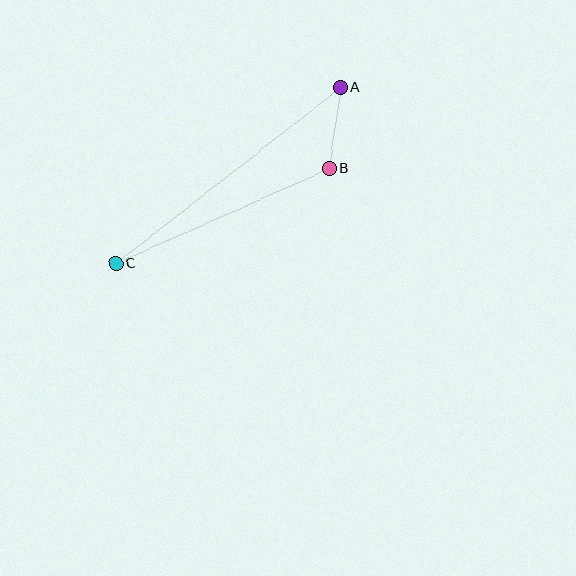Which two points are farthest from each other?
Points A and C are farthest from each other.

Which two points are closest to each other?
Points A and B are closest to each other.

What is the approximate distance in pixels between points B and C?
The distance between B and C is approximately 233 pixels.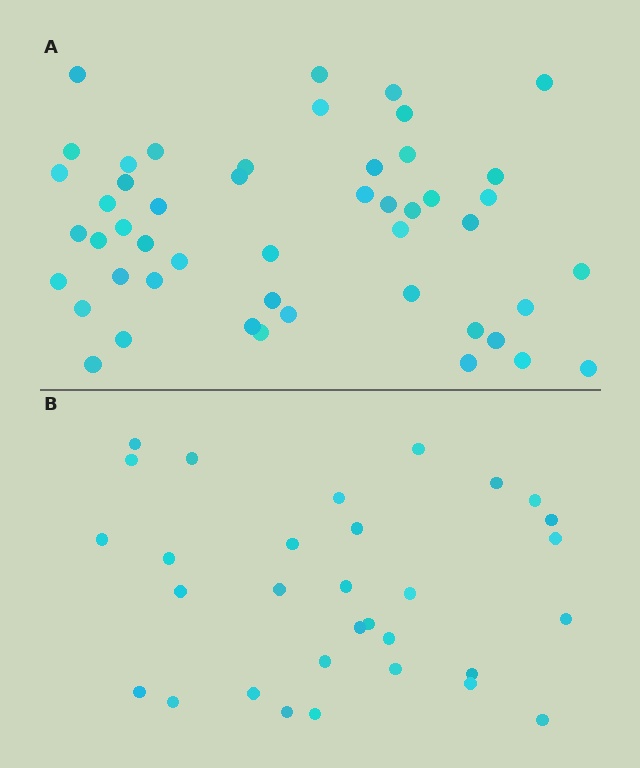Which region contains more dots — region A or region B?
Region A (the top region) has more dots.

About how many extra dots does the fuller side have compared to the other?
Region A has approximately 20 more dots than region B.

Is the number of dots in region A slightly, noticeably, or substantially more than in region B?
Region A has substantially more. The ratio is roughly 1.6 to 1.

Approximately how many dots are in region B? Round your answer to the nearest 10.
About 30 dots. (The exact count is 31, which rounds to 30.)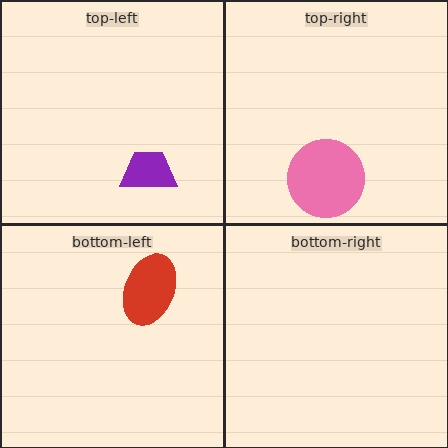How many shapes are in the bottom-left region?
1.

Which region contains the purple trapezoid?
The top-left region.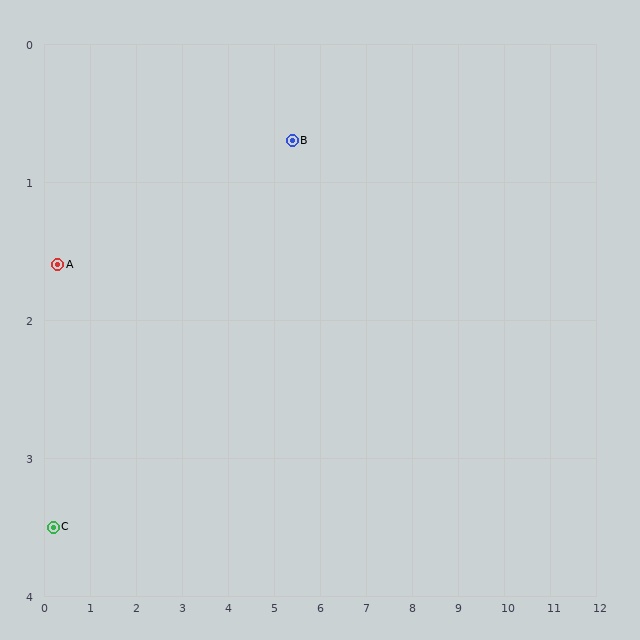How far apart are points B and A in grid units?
Points B and A are about 5.2 grid units apart.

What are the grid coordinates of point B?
Point B is at approximately (5.4, 0.7).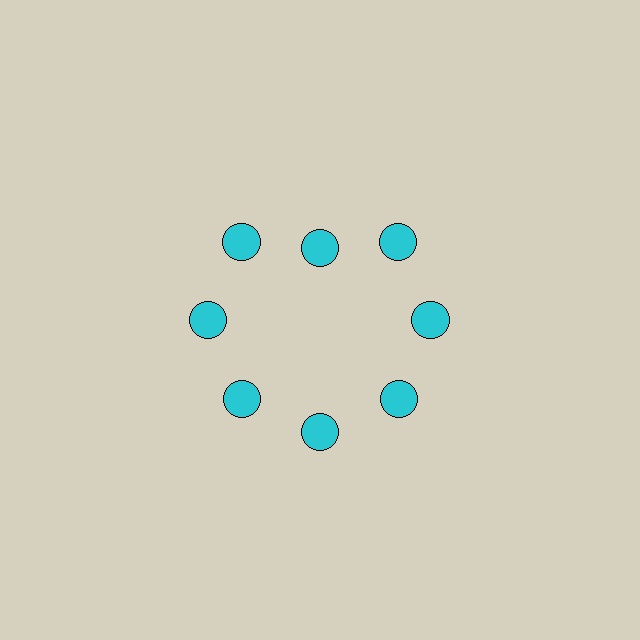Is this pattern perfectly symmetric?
No. The 8 cyan circles are arranged in a ring, but one element near the 12 o'clock position is pulled inward toward the center, breaking the 8-fold rotational symmetry.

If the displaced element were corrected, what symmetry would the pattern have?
It would have 8-fold rotational symmetry — the pattern would map onto itself every 45 degrees.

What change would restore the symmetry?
The symmetry would be restored by moving it outward, back onto the ring so that all 8 circles sit at equal angles and equal distance from the center.